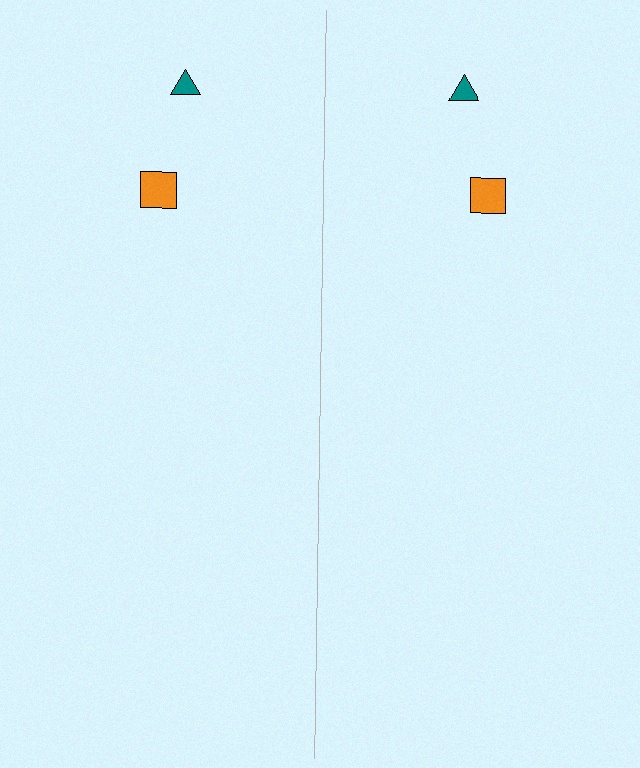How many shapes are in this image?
There are 4 shapes in this image.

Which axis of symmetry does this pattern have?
The pattern has a vertical axis of symmetry running through the center of the image.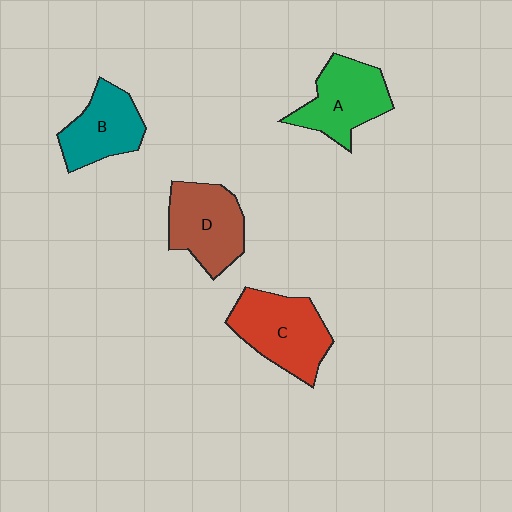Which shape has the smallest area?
Shape B (teal).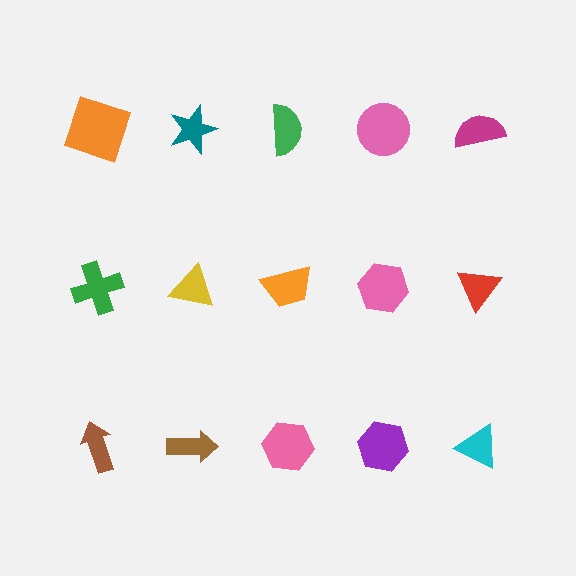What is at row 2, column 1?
A green cross.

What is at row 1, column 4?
A pink circle.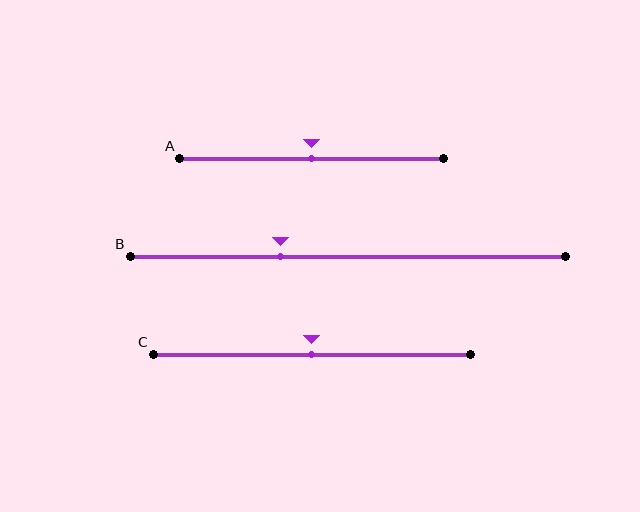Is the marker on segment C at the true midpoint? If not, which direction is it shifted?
Yes, the marker on segment C is at the true midpoint.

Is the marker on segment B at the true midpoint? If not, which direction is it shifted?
No, the marker on segment B is shifted to the left by about 15% of the segment length.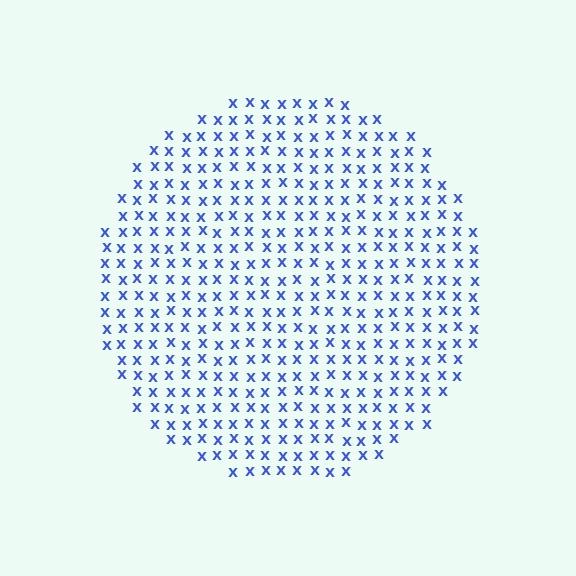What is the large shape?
The large shape is a circle.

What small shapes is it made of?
It is made of small letter X's.